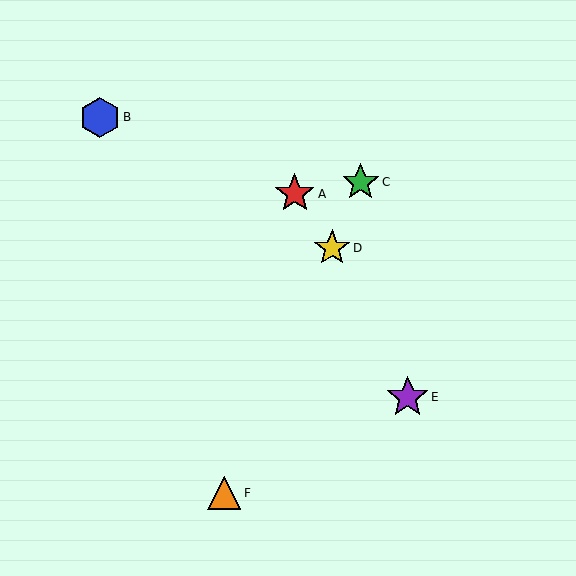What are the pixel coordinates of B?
Object B is at (100, 117).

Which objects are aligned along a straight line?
Objects C, D, F are aligned along a straight line.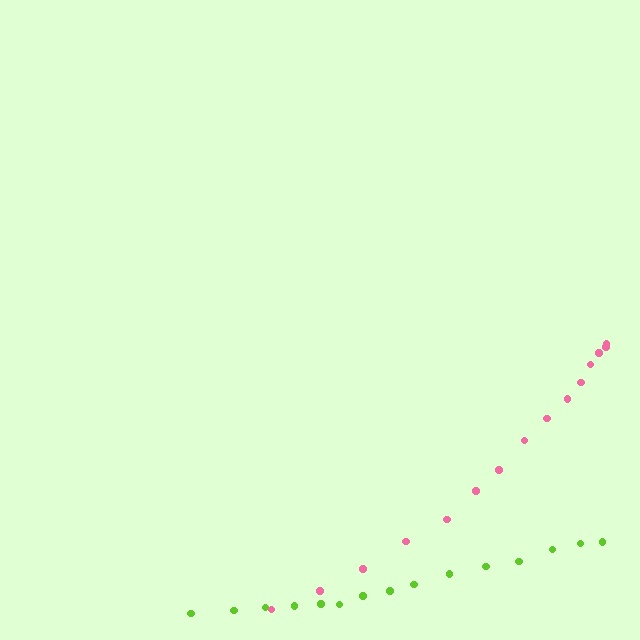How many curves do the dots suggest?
There are 2 distinct paths.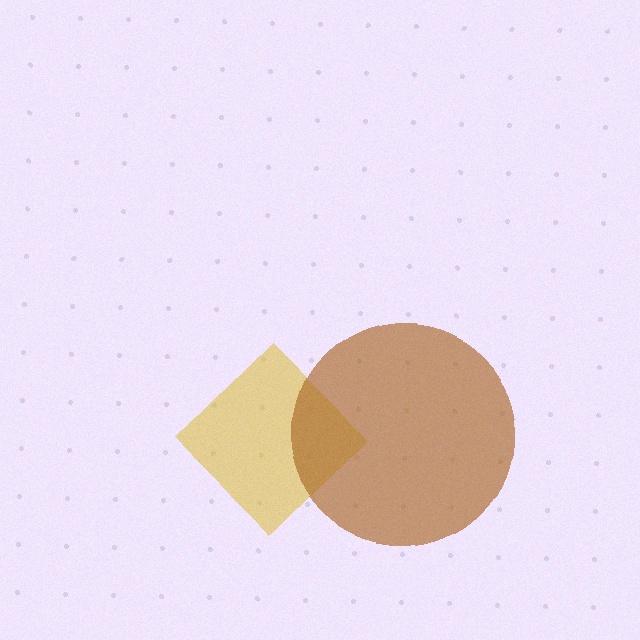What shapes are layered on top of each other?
The layered shapes are: a yellow diamond, a brown circle.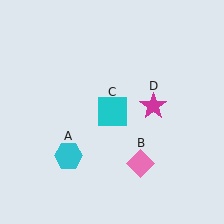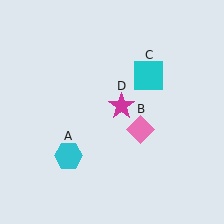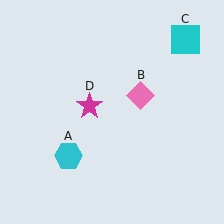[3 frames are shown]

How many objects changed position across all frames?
3 objects changed position: pink diamond (object B), cyan square (object C), magenta star (object D).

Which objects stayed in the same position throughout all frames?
Cyan hexagon (object A) remained stationary.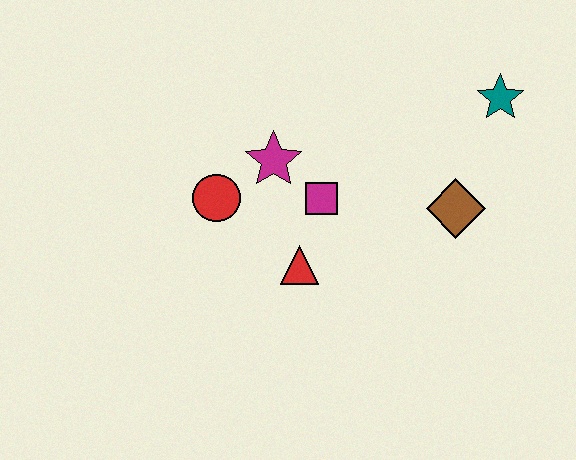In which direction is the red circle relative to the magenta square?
The red circle is to the left of the magenta square.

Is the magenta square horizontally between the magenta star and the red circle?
No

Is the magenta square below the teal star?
Yes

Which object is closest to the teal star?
The brown diamond is closest to the teal star.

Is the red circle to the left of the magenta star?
Yes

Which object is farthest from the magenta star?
The teal star is farthest from the magenta star.